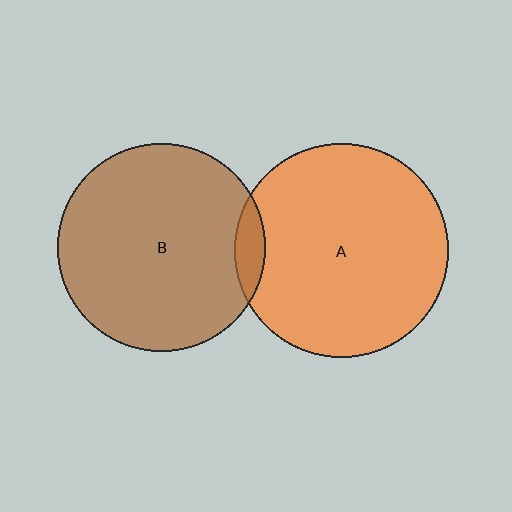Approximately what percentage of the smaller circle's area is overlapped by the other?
Approximately 5%.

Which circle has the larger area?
Circle A (orange).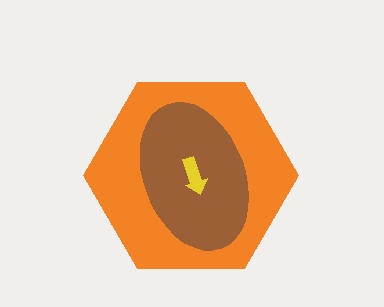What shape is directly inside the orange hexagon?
The brown ellipse.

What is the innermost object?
The yellow arrow.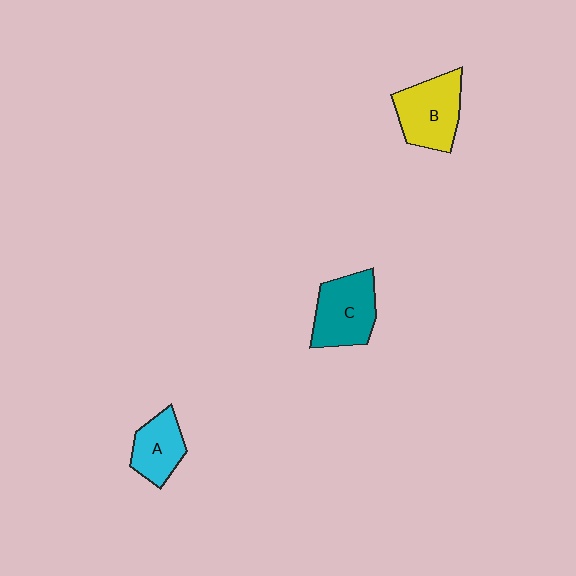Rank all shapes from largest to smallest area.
From largest to smallest: B (yellow), C (teal), A (cyan).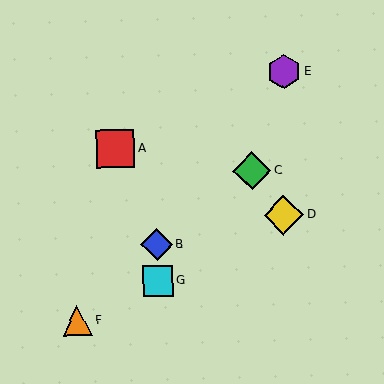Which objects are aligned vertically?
Objects B, G are aligned vertically.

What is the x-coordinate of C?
Object C is at x≈252.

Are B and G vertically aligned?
Yes, both are at x≈157.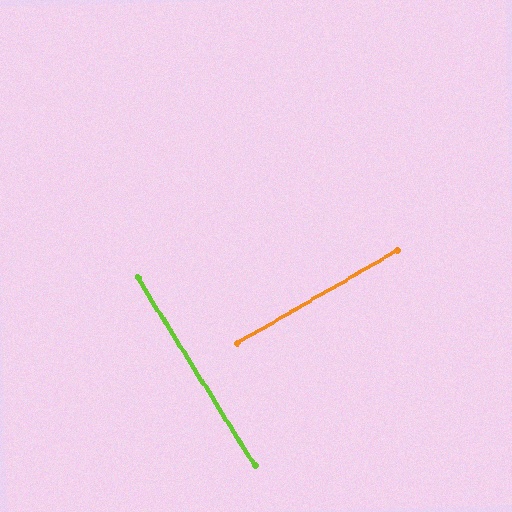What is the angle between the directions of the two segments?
Approximately 88 degrees.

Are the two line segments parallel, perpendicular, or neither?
Perpendicular — they meet at approximately 88°.